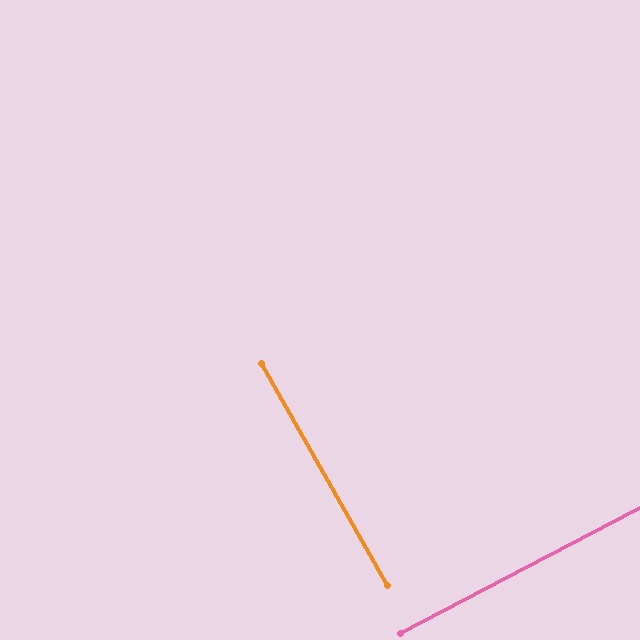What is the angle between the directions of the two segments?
Approximately 88 degrees.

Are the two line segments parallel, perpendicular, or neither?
Perpendicular — they meet at approximately 88°.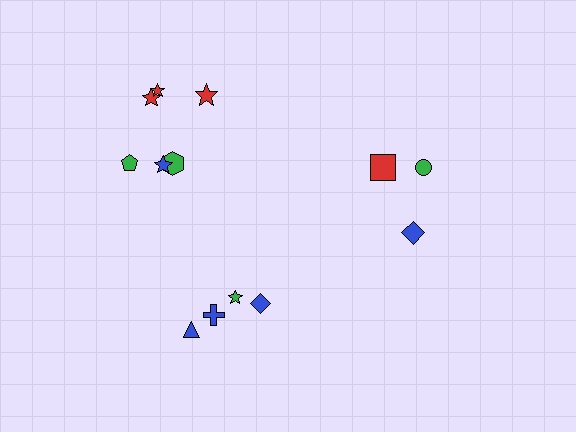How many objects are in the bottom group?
There are 4 objects.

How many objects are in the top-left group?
There are 6 objects.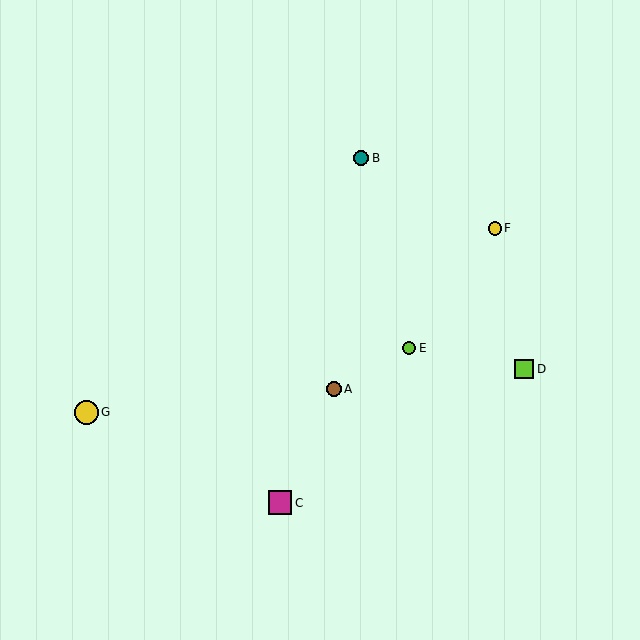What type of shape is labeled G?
Shape G is a yellow circle.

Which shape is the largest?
The magenta square (labeled C) is the largest.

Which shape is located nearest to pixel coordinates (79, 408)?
The yellow circle (labeled G) at (86, 412) is nearest to that location.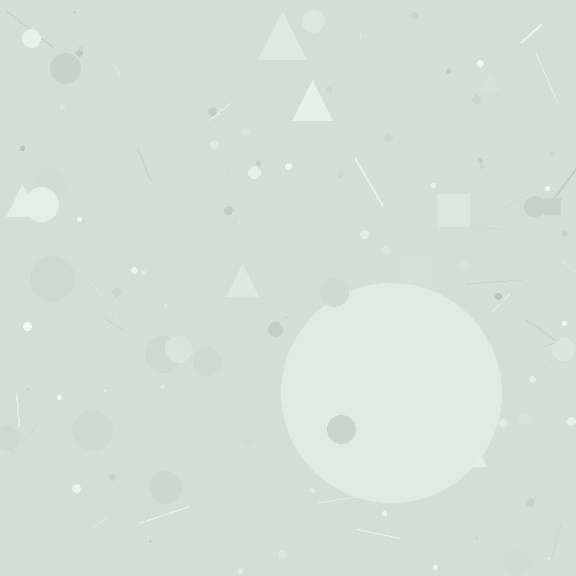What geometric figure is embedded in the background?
A circle is embedded in the background.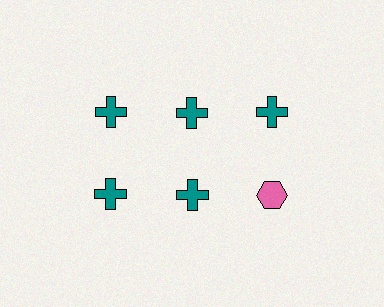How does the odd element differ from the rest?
It differs in both color (pink instead of teal) and shape (hexagon instead of cross).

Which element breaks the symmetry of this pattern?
The pink hexagon in the second row, center column breaks the symmetry. All other shapes are teal crosses.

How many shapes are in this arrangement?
There are 6 shapes arranged in a grid pattern.